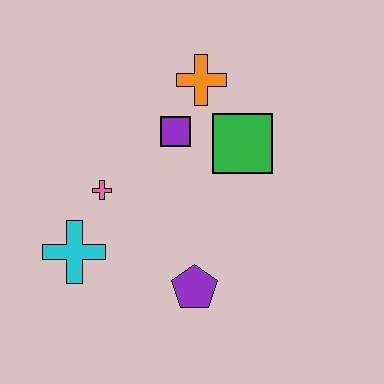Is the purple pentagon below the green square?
Yes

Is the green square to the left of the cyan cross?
No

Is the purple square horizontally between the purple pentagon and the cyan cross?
Yes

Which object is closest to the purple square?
The orange cross is closest to the purple square.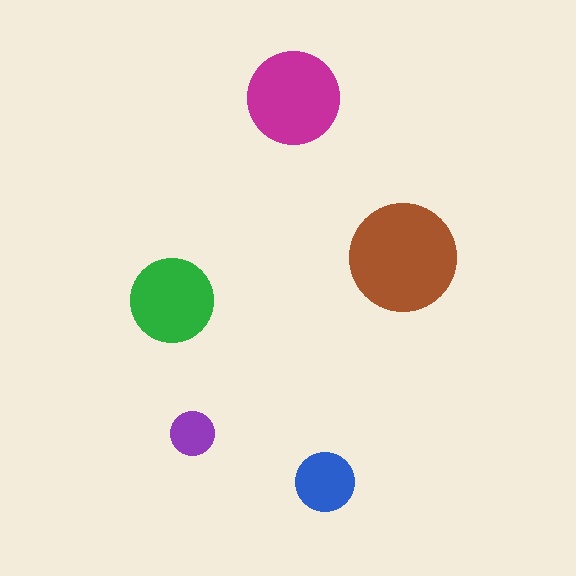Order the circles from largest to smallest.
the brown one, the magenta one, the green one, the blue one, the purple one.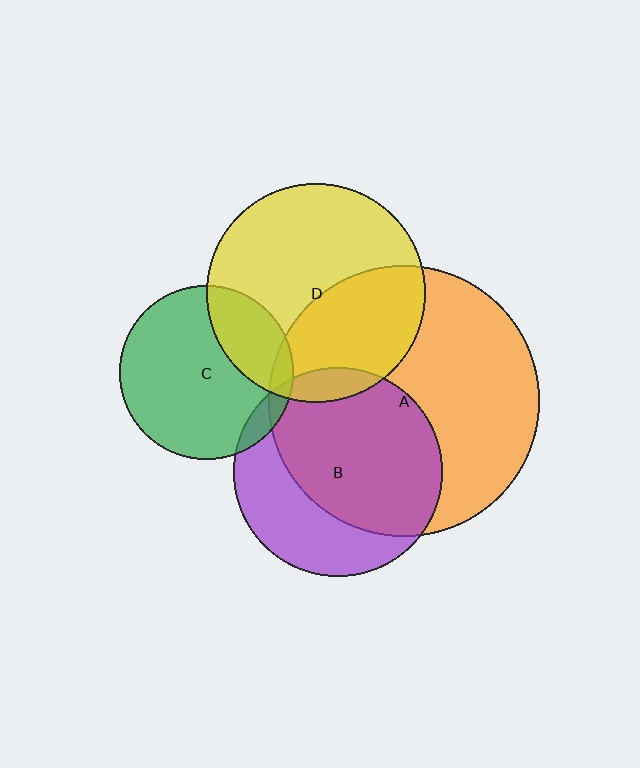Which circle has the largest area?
Circle A (orange).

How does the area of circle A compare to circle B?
Approximately 1.7 times.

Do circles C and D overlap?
Yes.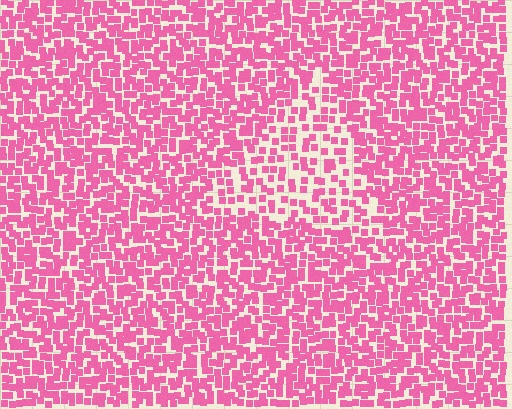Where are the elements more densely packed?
The elements are more densely packed outside the triangle boundary.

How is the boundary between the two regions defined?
The boundary is defined by a change in element density (approximately 1.8x ratio). All elements are the same color, size, and shape.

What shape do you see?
I see a triangle.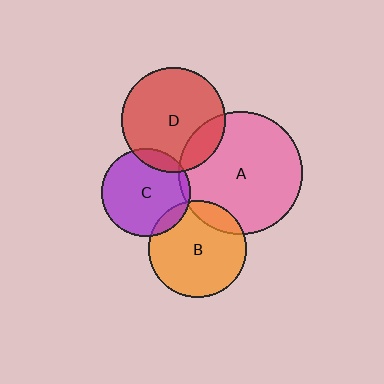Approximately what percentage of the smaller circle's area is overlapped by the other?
Approximately 5%.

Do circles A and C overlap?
Yes.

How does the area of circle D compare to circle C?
Approximately 1.4 times.